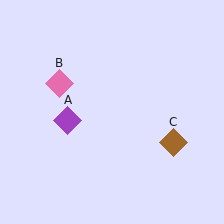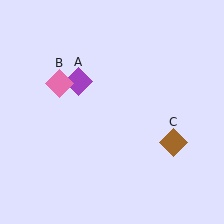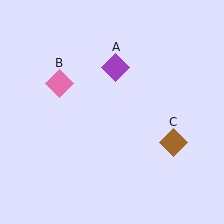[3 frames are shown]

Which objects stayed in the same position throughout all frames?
Pink diamond (object B) and brown diamond (object C) remained stationary.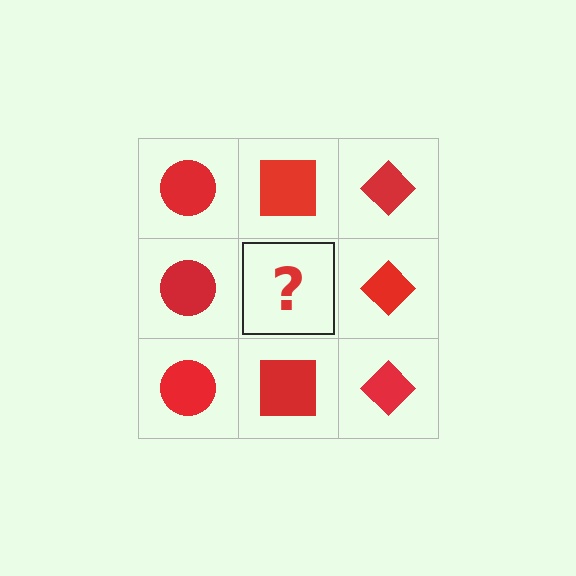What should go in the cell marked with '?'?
The missing cell should contain a red square.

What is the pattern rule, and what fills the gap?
The rule is that each column has a consistent shape. The gap should be filled with a red square.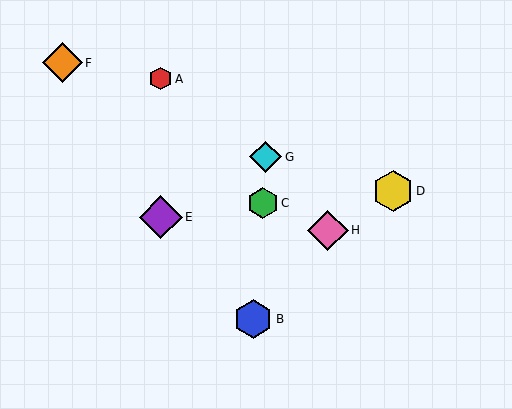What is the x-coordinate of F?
Object F is at x≈63.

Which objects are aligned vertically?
Objects A, E are aligned vertically.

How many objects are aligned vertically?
2 objects (A, E) are aligned vertically.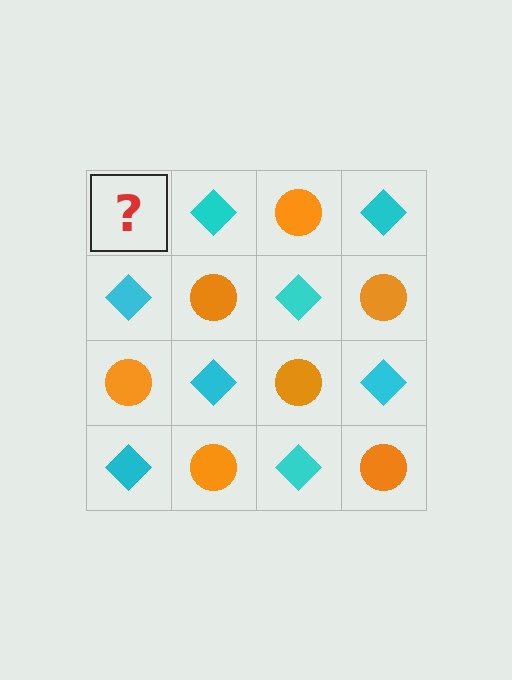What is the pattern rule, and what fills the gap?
The rule is that it alternates orange circle and cyan diamond in a checkerboard pattern. The gap should be filled with an orange circle.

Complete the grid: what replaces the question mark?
The question mark should be replaced with an orange circle.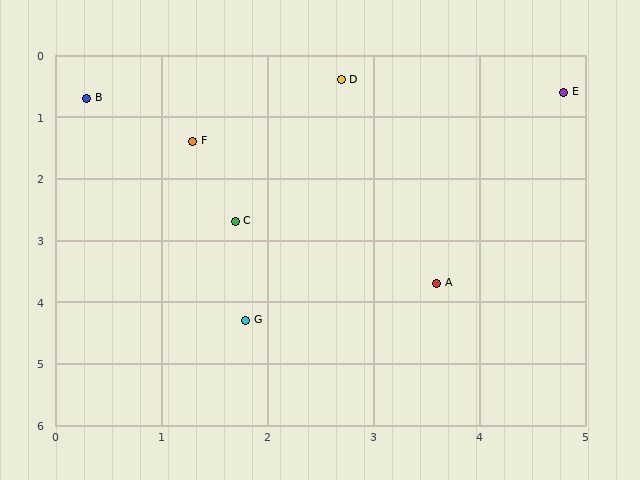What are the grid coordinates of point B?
Point B is at approximately (0.3, 0.7).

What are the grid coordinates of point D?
Point D is at approximately (2.7, 0.4).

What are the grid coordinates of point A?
Point A is at approximately (3.6, 3.7).